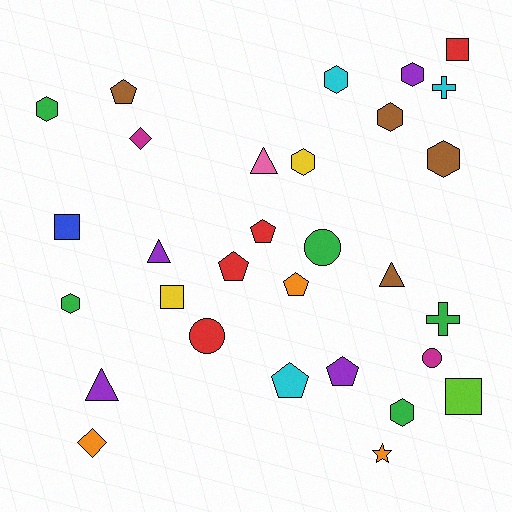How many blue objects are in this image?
There is 1 blue object.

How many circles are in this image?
There are 3 circles.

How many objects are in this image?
There are 30 objects.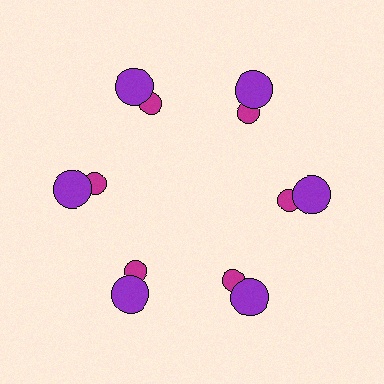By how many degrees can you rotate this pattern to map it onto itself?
The pattern maps onto itself every 60 degrees of rotation.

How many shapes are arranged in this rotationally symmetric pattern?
There are 12 shapes, arranged in 6 groups of 2.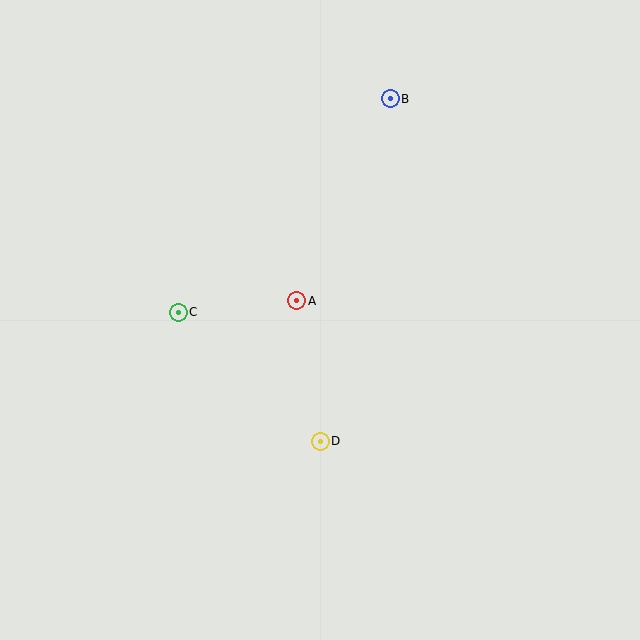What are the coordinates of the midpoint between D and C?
The midpoint between D and C is at (249, 377).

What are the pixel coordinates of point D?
Point D is at (320, 441).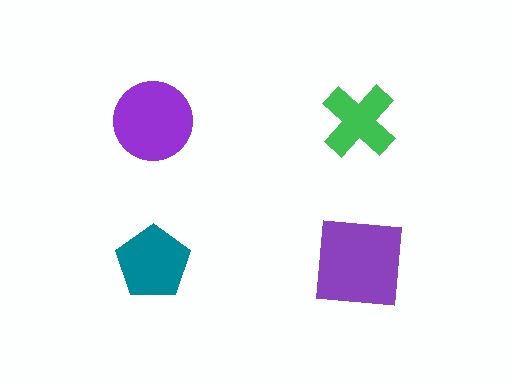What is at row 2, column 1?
A teal pentagon.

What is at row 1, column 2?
A green cross.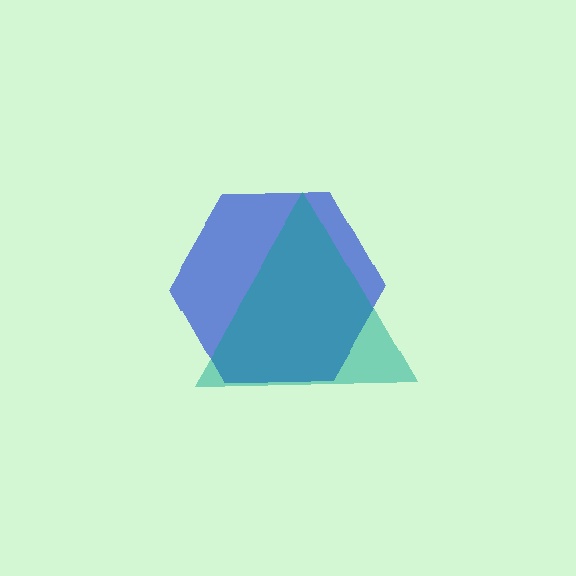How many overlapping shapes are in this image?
There are 2 overlapping shapes in the image.